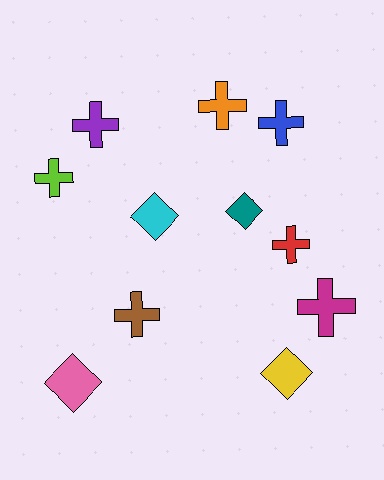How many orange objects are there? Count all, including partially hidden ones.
There is 1 orange object.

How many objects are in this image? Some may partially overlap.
There are 11 objects.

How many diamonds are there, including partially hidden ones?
There are 4 diamonds.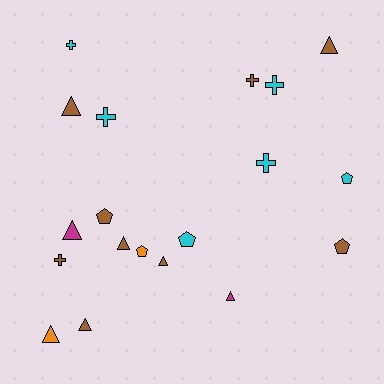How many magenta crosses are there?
There are no magenta crosses.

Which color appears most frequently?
Brown, with 9 objects.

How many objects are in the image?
There are 19 objects.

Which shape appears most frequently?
Triangle, with 8 objects.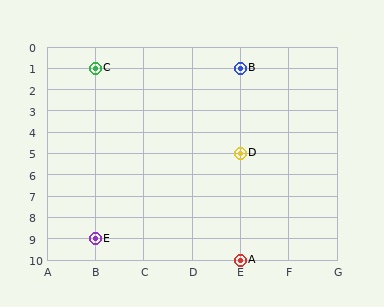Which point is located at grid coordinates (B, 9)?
Point E is at (B, 9).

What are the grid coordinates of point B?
Point B is at grid coordinates (E, 1).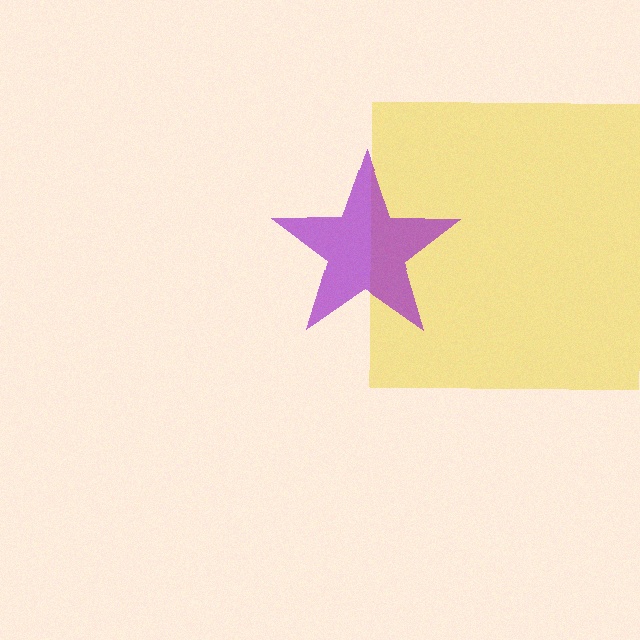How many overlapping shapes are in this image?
There are 2 overlapping shapes in the image.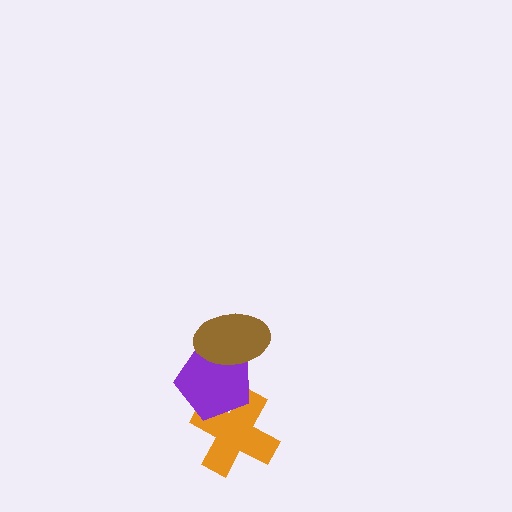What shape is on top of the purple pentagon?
The brown ellipse is on top of the purple pentagon.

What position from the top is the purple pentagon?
The purple pentagon is 2nd from the top.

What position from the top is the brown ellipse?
The brown ellipse is 1st from the top.